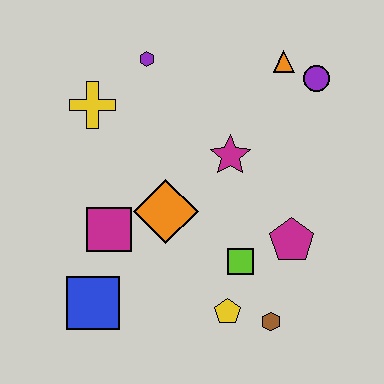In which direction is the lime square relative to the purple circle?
The lime square is below the purple circle.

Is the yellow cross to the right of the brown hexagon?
No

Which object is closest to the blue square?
The magenta square is closest to the blue square.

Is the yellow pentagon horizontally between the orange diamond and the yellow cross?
No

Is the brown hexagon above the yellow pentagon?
No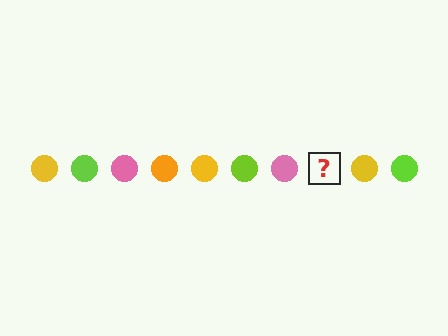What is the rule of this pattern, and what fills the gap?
The rule is that the pattern cycles through yellow, lime, pink, orange circles. The gap should be filled with an orange circle.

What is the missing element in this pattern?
The missing element is an orange circle.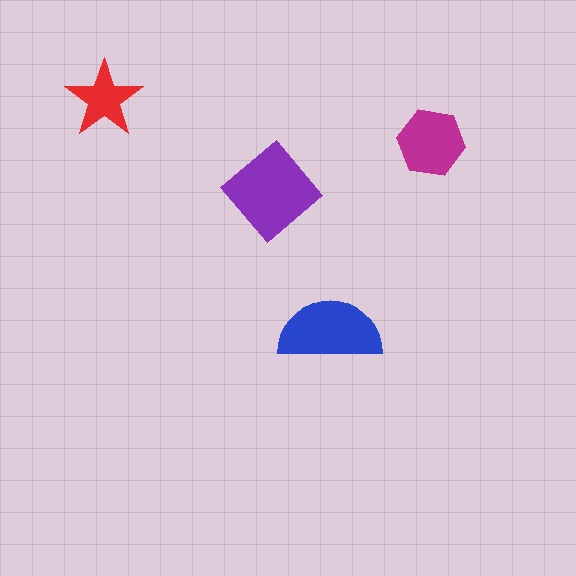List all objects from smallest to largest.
The red star, the magenta hexagon, the blue semicircle, the purple diamond.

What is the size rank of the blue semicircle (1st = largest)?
2nd.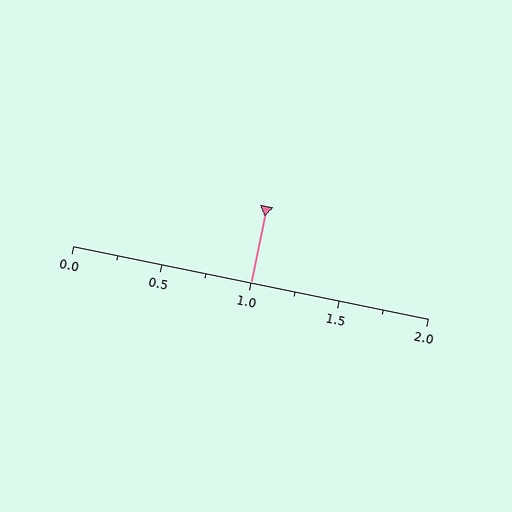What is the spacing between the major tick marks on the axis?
The major ticks are spaced 0.5 apart.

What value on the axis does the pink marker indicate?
The marker indicates approximately 1.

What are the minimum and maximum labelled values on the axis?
The axis runs from 0.0 to 2.0.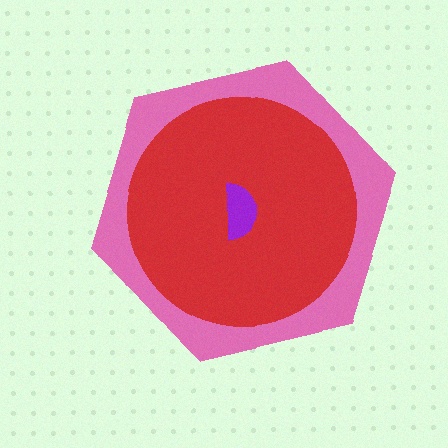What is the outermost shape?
The pink hexagon.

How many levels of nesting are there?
3.